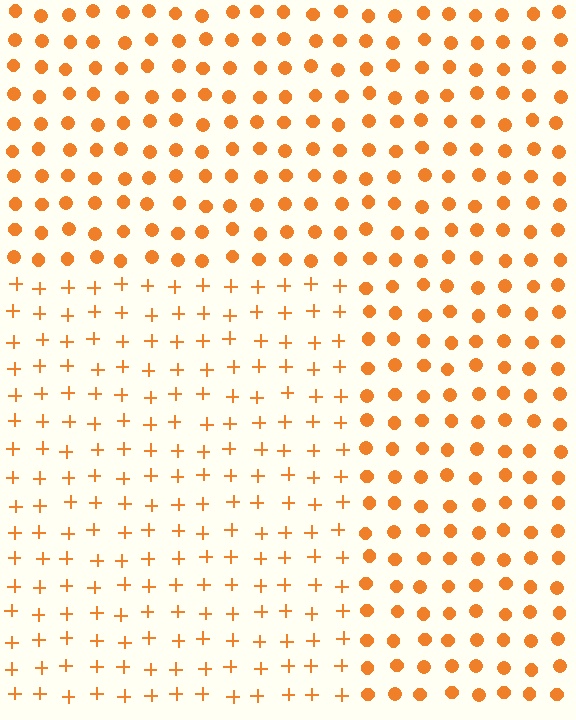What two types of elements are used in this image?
The image uses plus signs inside the rectangle region and circles outside it.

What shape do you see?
I see a rectangle.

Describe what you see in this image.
The image is filled with small orange elements arranged in a uniform grid. A rectangle-shaped region contains plus signs, while the surrounding area contains circles. The boundary is defined purely by the change in element shape.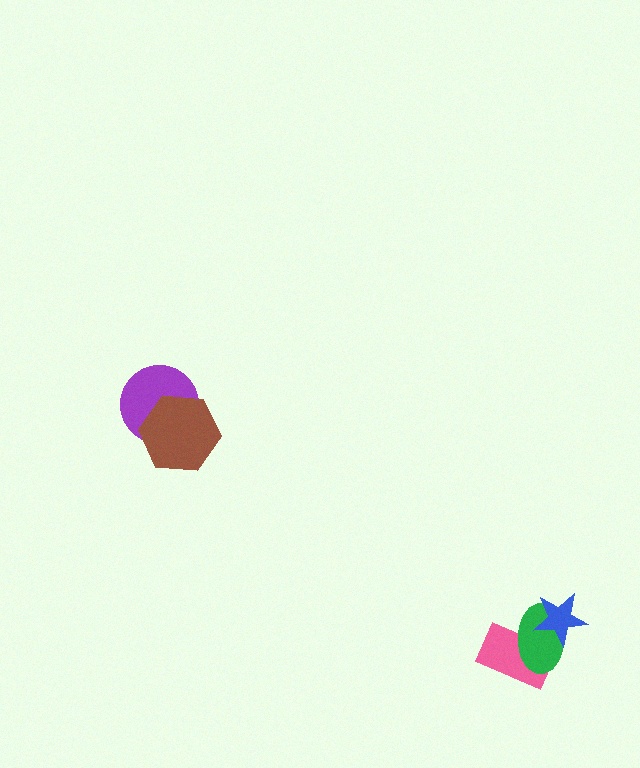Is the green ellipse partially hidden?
Yes, it is partially covered by another shape.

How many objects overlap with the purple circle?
1 object overlaps with the purple circle.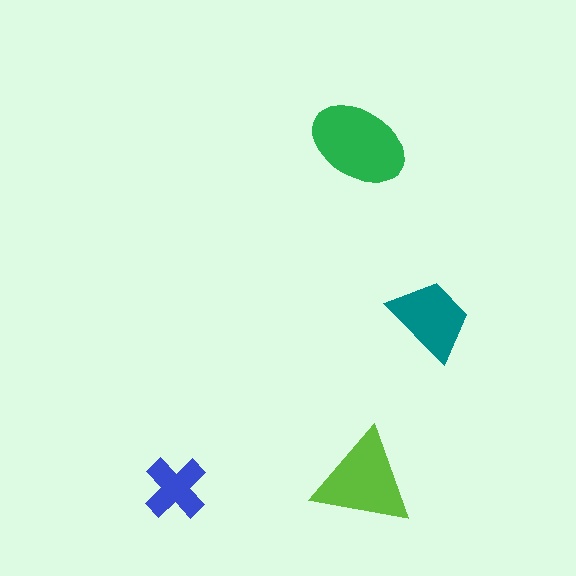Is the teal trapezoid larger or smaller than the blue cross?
Larger.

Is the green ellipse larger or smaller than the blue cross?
Larger.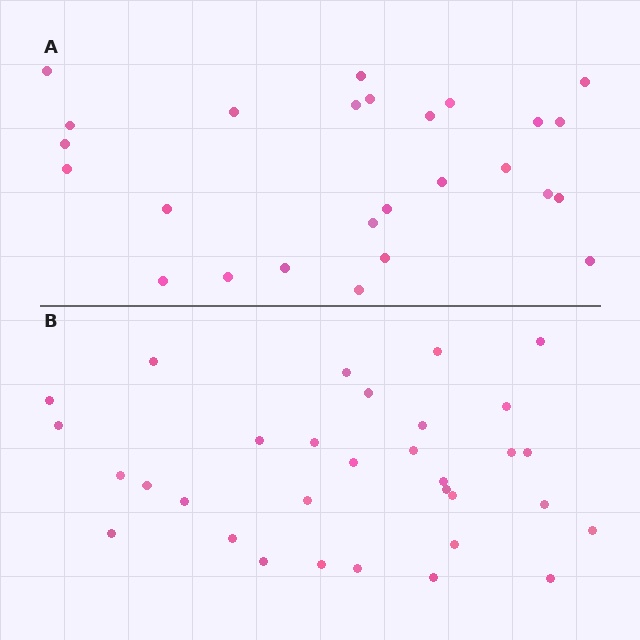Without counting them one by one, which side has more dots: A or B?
Region B (the bottom region) has more dots.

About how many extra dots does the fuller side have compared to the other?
Region B has about 6 more dots than region A.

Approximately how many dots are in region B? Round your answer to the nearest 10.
About 30 dots. (The exact count is 32, which rounds to 30.)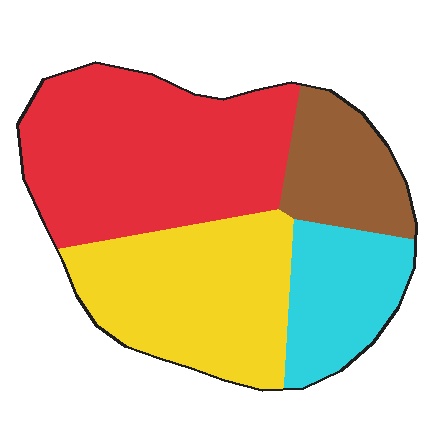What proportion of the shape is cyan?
Cyan takes up about one sixth (1/6) of the shape.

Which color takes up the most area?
Red, at roughly 40%.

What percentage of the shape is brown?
Brown takes up about one eighth (1/8) of the shape.